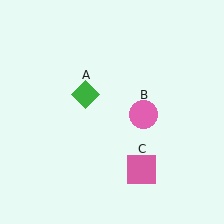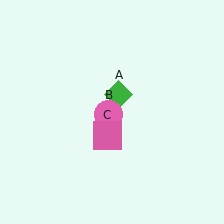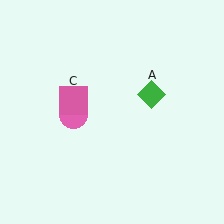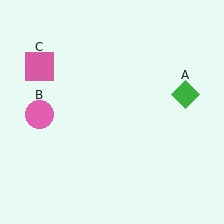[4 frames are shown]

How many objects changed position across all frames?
3 objects changed position: green diamond (object A), pink circle (object B), pink square (object C).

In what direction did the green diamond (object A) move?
The green diamond (object A) moved right.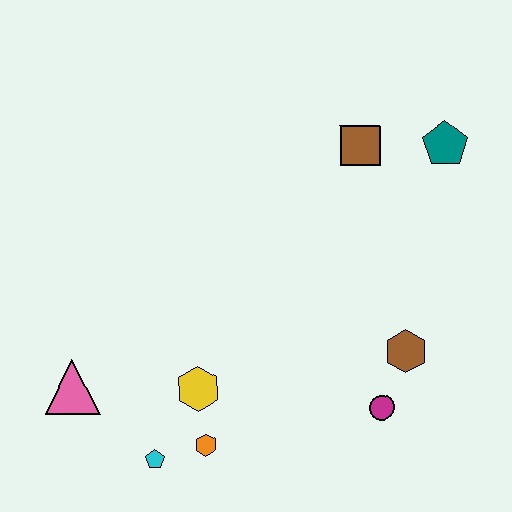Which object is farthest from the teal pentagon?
The pink triangle is farthest from the teal pentagon.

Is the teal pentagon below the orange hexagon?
No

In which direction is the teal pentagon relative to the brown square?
The teal pentagon is to the right of the brown square.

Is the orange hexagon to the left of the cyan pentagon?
No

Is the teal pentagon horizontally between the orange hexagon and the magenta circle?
No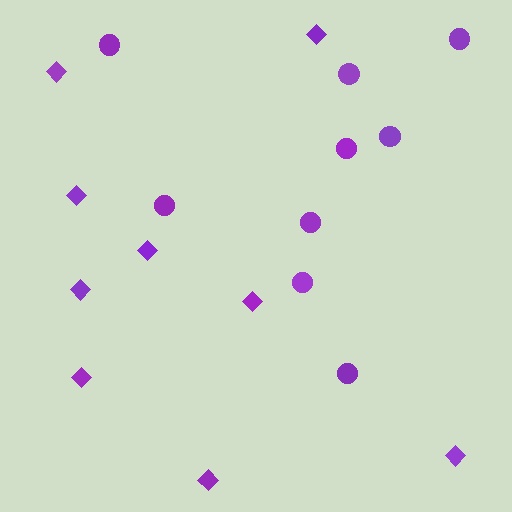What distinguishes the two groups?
There are 2 groups: one group of circles (9) and one group of diamonds (9).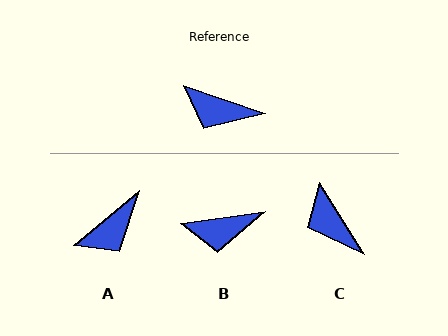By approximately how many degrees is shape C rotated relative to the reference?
Approximately 39 degrees clockwise.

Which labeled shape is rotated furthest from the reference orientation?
A, about 58 degrees away.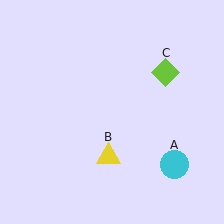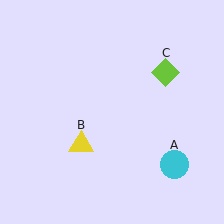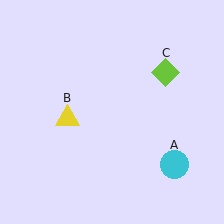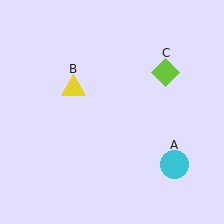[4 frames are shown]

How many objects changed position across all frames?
1 object changed position: yellow triangle (object B).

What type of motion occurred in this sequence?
The yellow triangle (object B) rotated clockwise around the center of the scene.